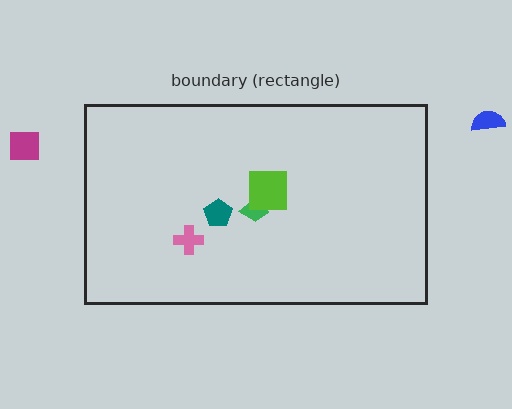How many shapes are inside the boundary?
4 inside, 2 outside.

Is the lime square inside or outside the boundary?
Inside.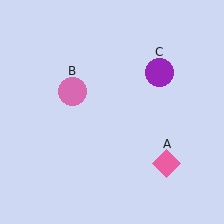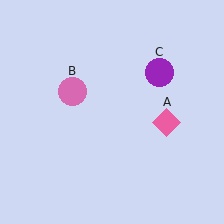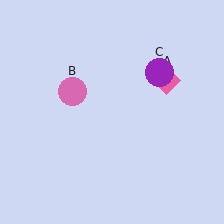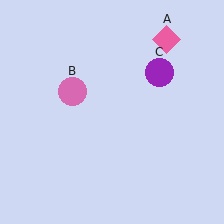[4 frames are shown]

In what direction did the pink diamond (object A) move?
The pink diamond (object A) moved up.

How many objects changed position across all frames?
1 object changed position: pink diamond (object A).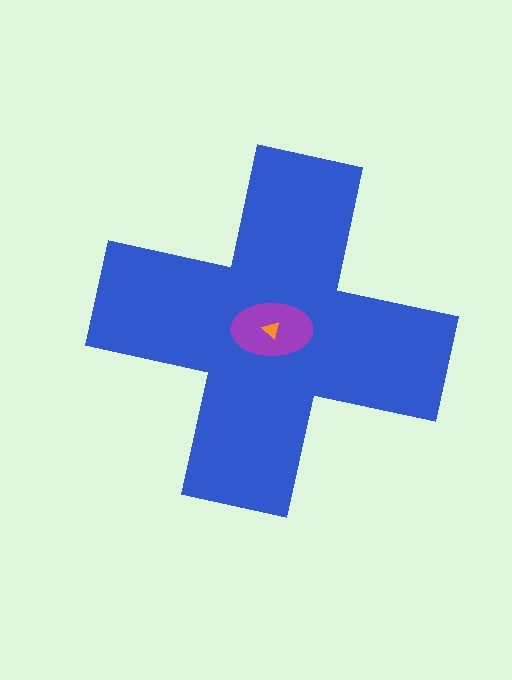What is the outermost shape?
The blue cross.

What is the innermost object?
The orange triangle.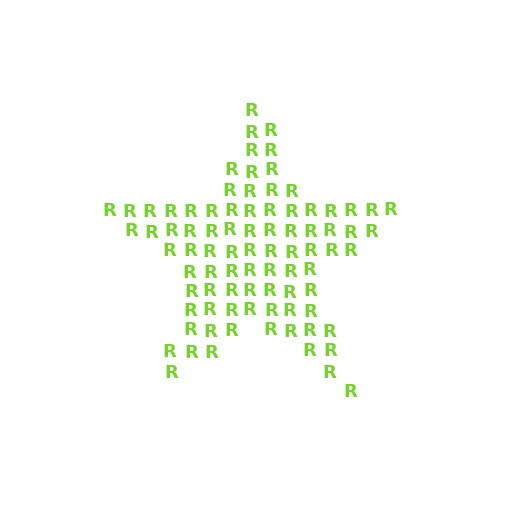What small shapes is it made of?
It is made of small letter R's.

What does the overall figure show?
The overall figure shows a star.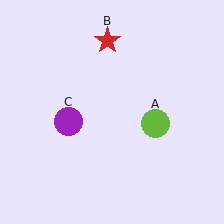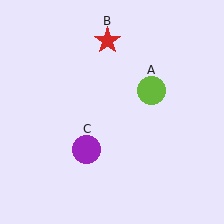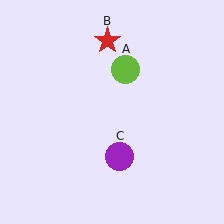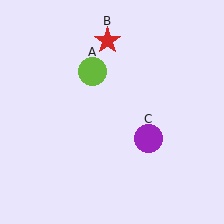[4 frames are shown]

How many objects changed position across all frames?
2 objects changed position: lime circle (object A), purple circle (object C).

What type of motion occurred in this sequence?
The lime circle (object A), purple circle (object C) rotated counterclockwise around the center of the scene.